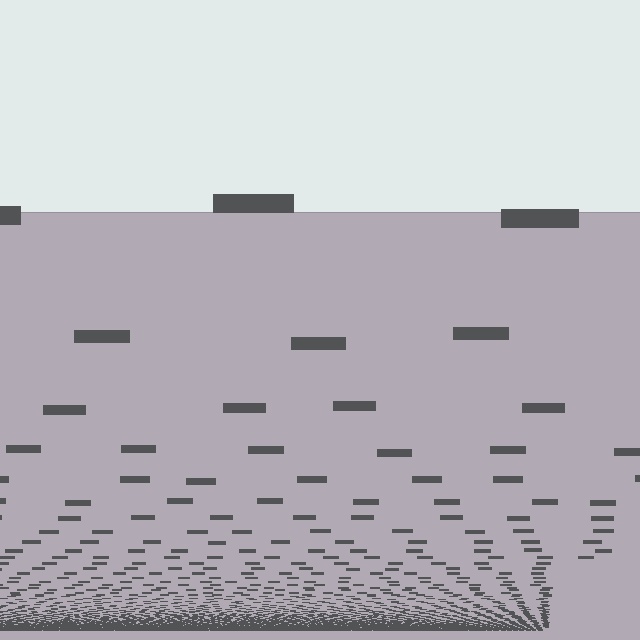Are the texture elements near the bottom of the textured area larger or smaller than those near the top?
Smaller. The gradient is inverted — elements near the bottom are smaller and denser.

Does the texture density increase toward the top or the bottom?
Density increases toward the bottom.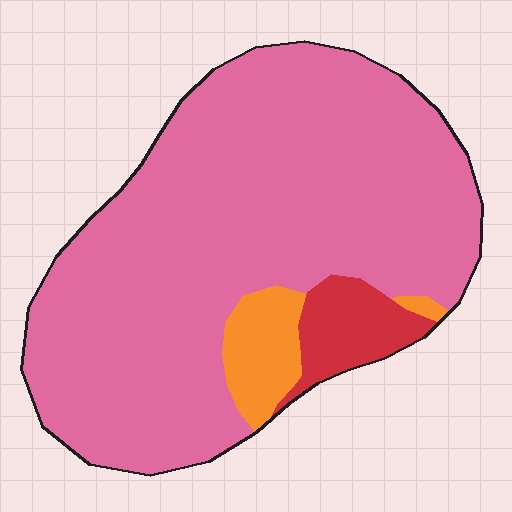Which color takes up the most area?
Pink, at roughly 85%.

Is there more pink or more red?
Pink.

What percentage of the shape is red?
Red covers about 5% of the shape.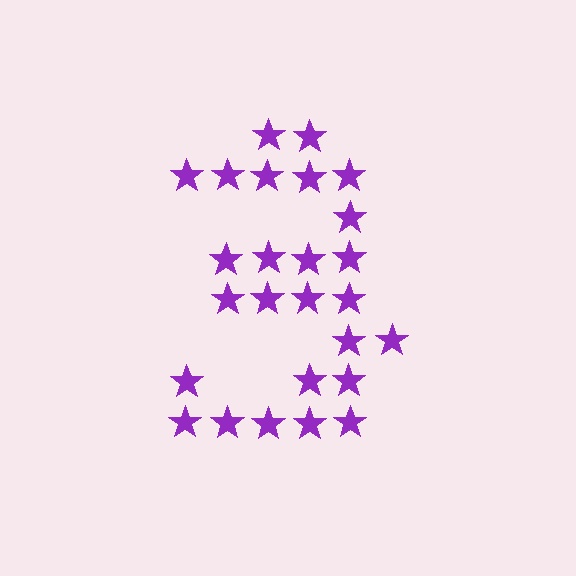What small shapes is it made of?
It is made of small stars.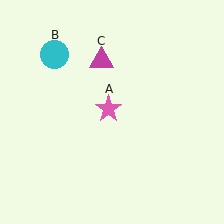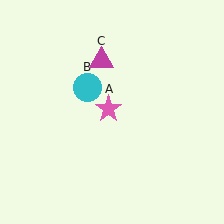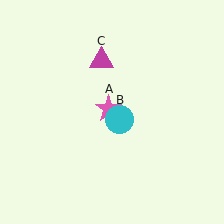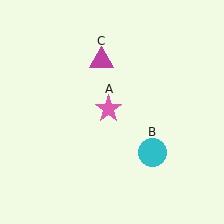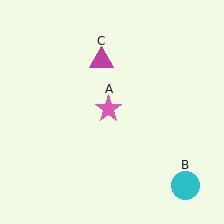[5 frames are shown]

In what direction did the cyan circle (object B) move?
The cyan circle (object B) moved down and to the right.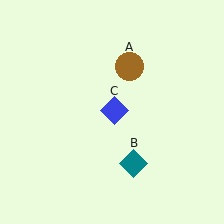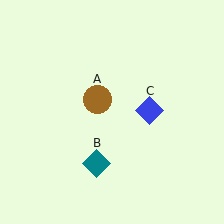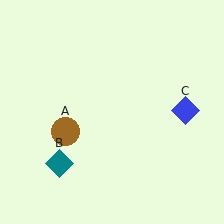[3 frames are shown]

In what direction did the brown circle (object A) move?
The brown circle (object A) moved down and to the left.